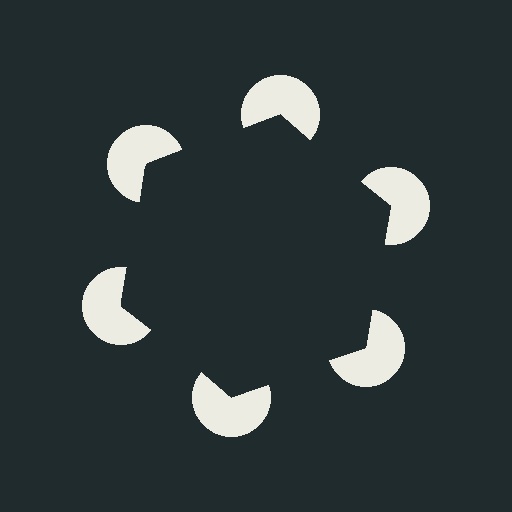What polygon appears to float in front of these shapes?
An illusory hexagon — its edges are inferred from the aligned wedge cuts in the pac-man discs, not physically drawn.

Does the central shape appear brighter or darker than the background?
It typically appears slightly darker than the background, even though no actual brightness change is drawn.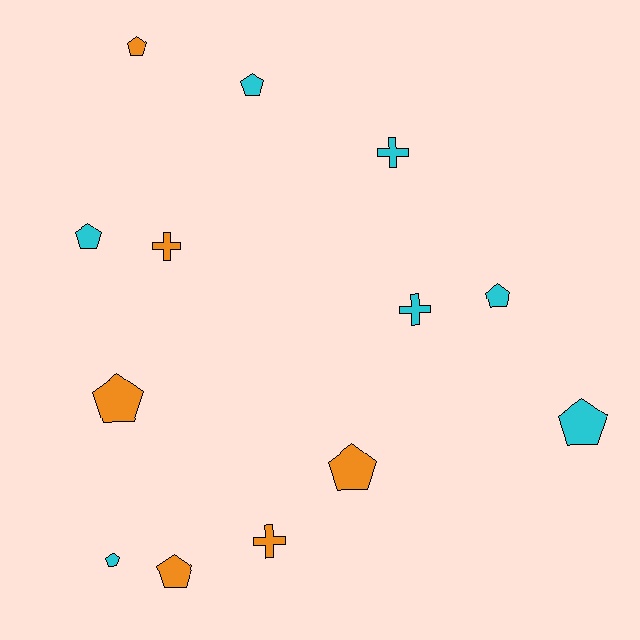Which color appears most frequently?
Cyan, with 7 objects.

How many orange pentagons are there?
There are 4 orange pentagons.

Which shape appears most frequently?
Pentagon, with 9 objects.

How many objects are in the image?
There are 13 objects.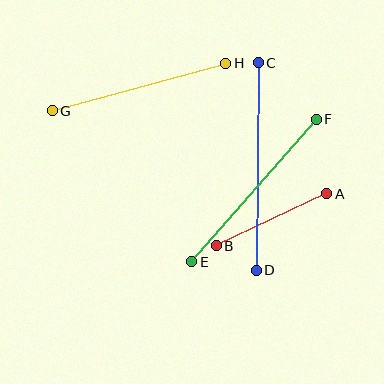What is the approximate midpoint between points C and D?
The midpoint is at approximately (257, 166) pixels.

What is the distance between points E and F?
The distance is approximately 189 pixels.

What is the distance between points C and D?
The distance is approximately 208 pixels.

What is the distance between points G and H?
The distance is approximately 180 pixels.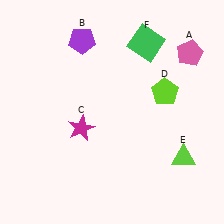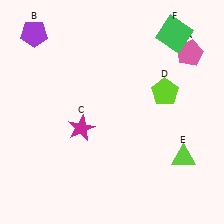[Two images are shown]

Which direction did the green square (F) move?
The green square (F) moved right.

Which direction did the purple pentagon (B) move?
The purple pentagon (B) moved left.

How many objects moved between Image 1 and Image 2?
2 objects moved between the two images.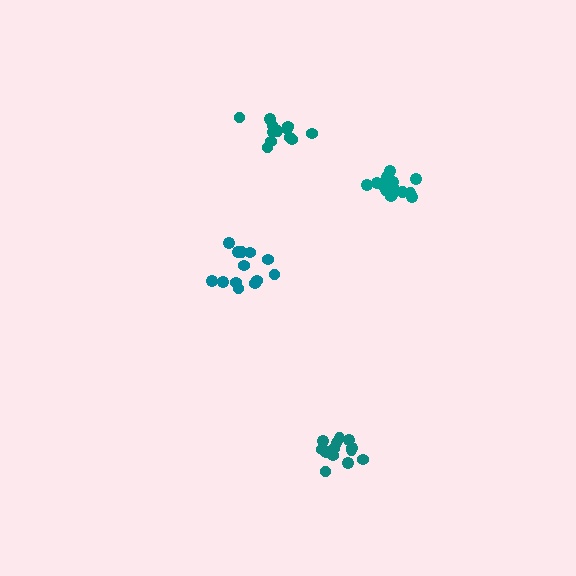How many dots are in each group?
Group 1: 13 dots, Group 2: 17 dots, Group 3: 12 dots, Group 4: 13 dots (55 total).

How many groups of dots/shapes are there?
There are 4 groups.